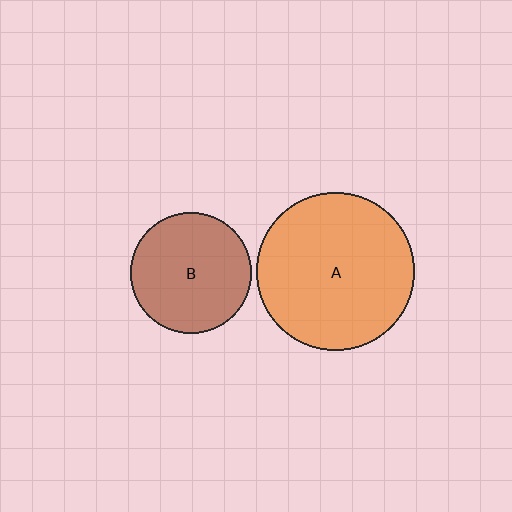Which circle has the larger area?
Circle A (orange).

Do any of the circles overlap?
No, none of the circles overlap.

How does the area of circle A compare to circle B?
Approximately 1.7 times.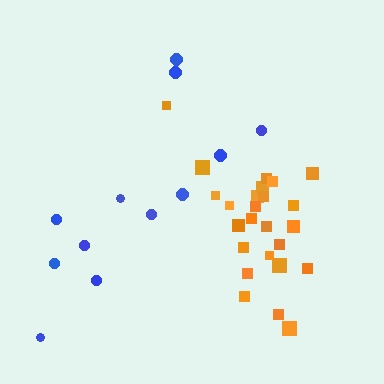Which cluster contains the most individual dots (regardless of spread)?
Orange (25).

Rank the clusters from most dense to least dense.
orange, blue.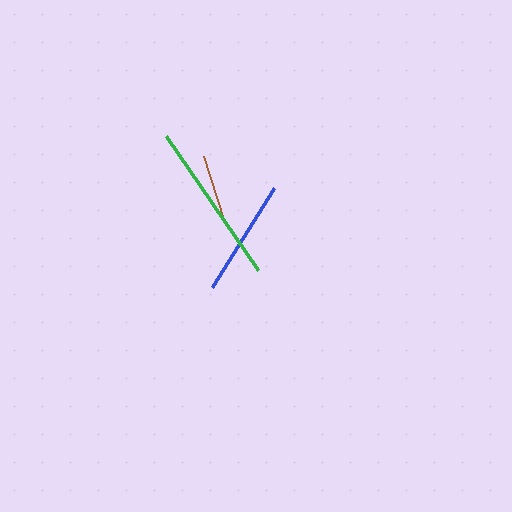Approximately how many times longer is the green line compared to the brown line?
The green line is approximately 2.5 times the length of the brown line.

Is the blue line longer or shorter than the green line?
The green line is longer than the blue line.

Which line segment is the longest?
The green line is the longest at approximately 162 pixels.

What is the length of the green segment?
The green segment is approximately 162 pixels long.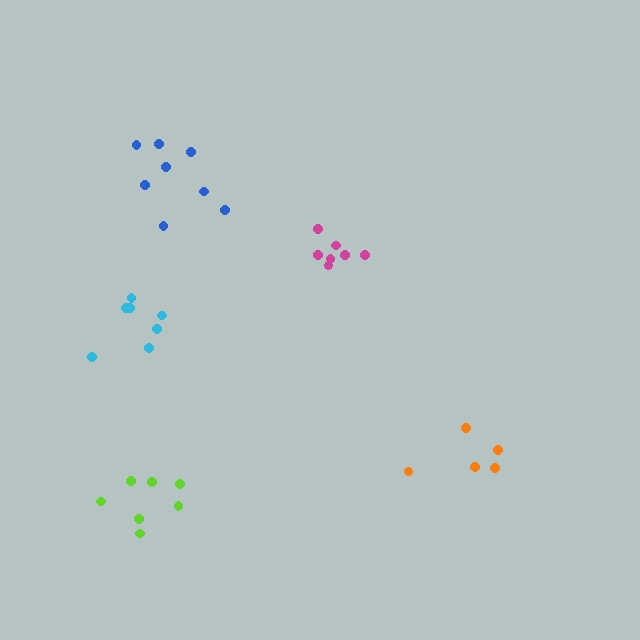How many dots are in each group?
Group 1: 7 dots, Group 2: 8 dots, Group 3: 7 dots, Group 4: 5 dots, Group 5: 7 dots (34 total).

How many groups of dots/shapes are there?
There are 5 groups.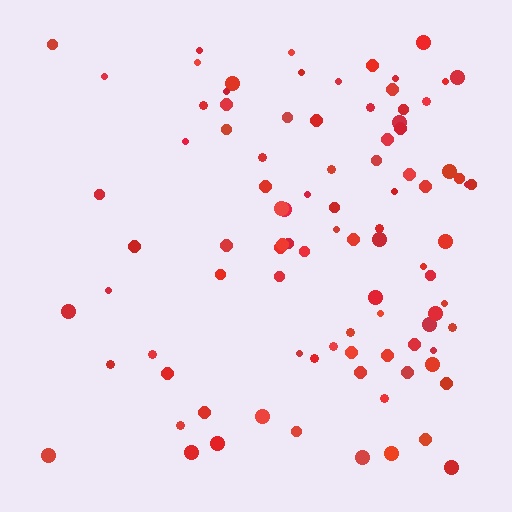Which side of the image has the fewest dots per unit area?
The left.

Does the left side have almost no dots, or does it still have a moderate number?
Still a moderate number, just noticeably fewer than the right.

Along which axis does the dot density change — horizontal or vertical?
Horizontal.